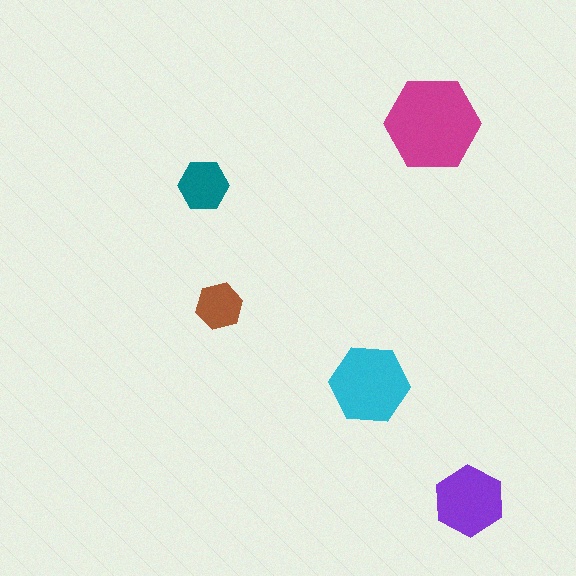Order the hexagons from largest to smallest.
the magenta one, the cyan one, the purple one, the teal one, the brown one.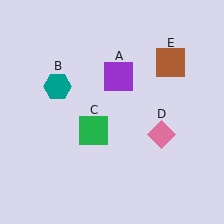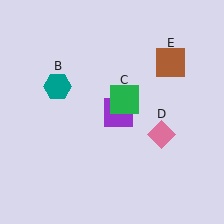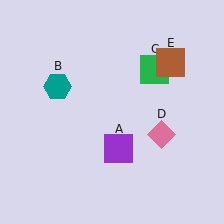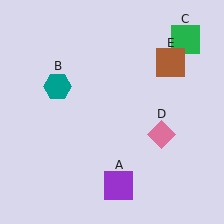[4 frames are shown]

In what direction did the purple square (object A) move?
The purple square (object A) moved down.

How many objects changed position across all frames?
2 objects changed position: purple square (object A), green square (object C).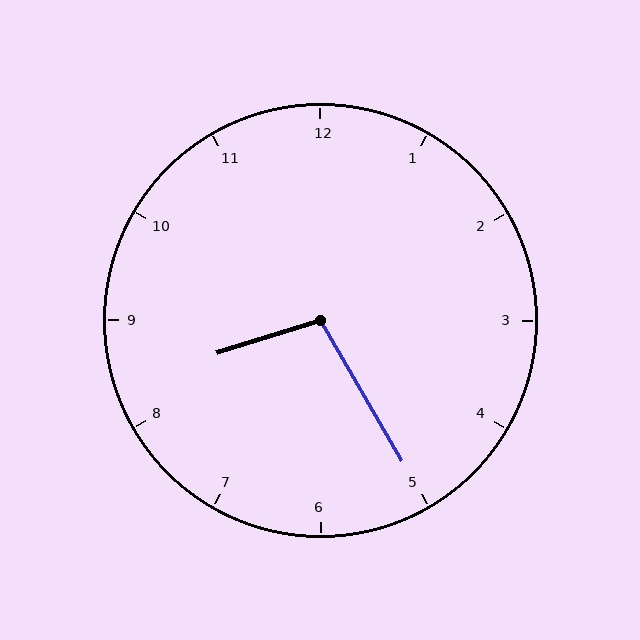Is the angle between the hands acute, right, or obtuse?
It is obtuse.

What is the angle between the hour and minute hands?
Approximately 102 degrees.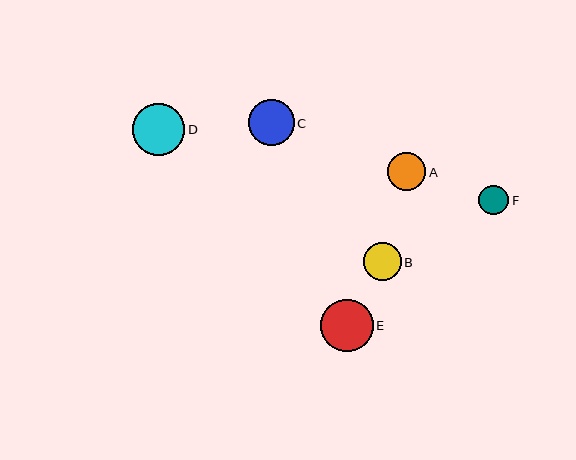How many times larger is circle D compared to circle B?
Circle D is approximately 1.4 times the size of circle B.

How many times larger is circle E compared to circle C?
Circle E is approximately 1.1 times the size of circle C.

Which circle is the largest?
Circle E is the largest with a size of approximately 53 pixels.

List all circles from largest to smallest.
From largest to smallest: E, D, C, A, B, F.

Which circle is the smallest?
Circle F is the smallest with a size of approximately 30 pixels.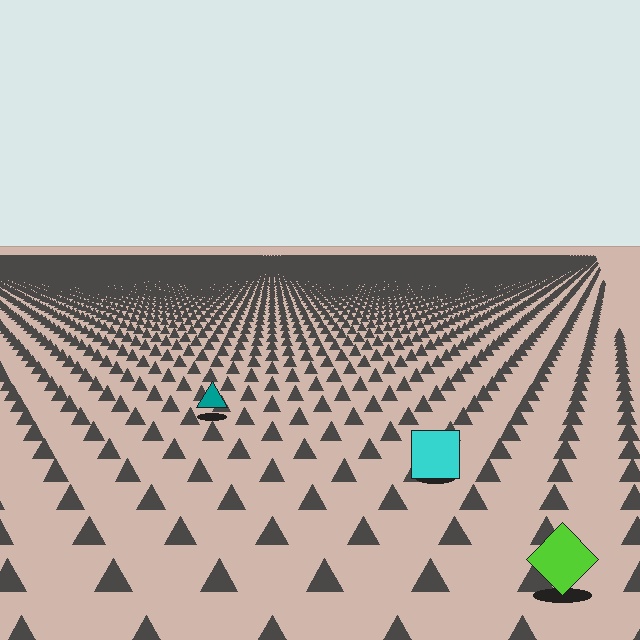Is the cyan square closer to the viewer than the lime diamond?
No. The lime diamond is closer — you can tell from the texture gradient: the ground texture is coarser near it.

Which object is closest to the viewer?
The lime diamond is closest. The texture marks near it are larger and more spread out.